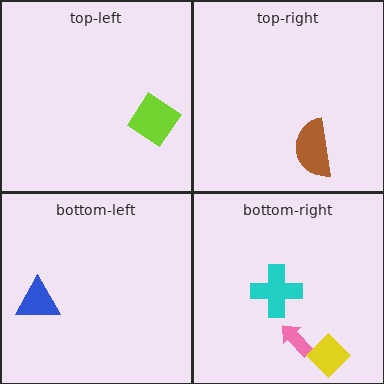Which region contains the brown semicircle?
The top-right region.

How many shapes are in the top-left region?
1.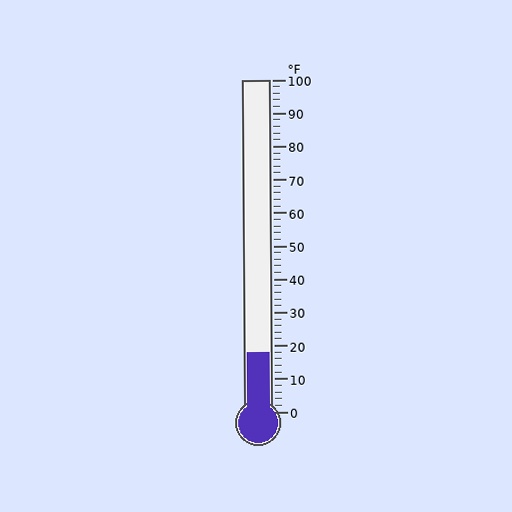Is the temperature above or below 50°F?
The temperature is below 50°F.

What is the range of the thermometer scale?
The thermometer scale ranges from 0°F to 100°F.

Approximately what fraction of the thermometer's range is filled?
The thermometer is filled to approximately 20% of its range.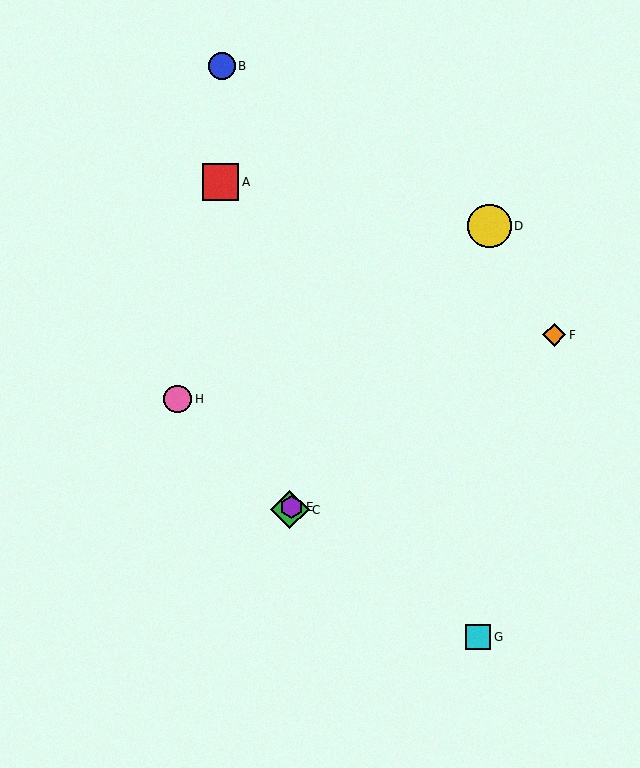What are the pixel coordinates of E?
Object E is at (292, 507).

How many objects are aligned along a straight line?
3 objects (C, D, E) are aligned along a straight line.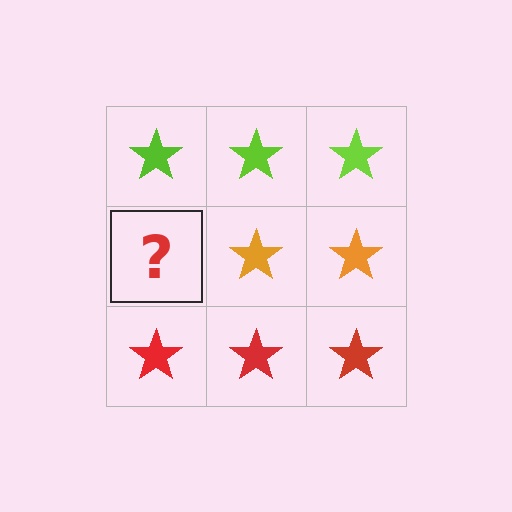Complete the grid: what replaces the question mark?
The question mark should be replaced with an orange star.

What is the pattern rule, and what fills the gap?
The rule is that each row has a consistent color. The gap should be filled with an orange star.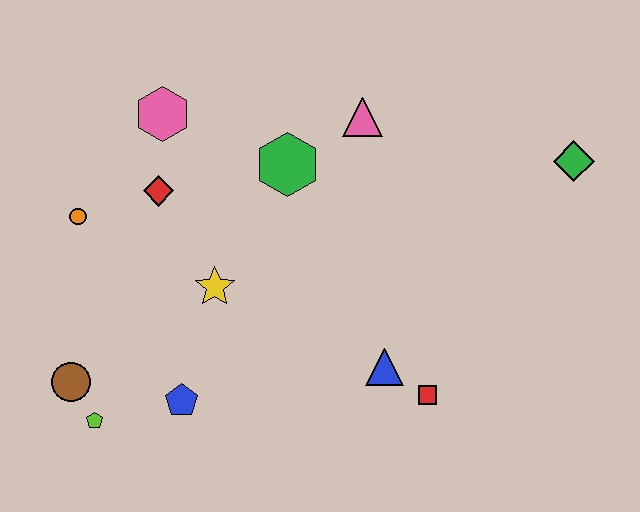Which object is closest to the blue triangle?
The red square is closest to the blue triangle.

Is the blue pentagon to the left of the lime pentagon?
No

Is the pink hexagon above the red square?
Yes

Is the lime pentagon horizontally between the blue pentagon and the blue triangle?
No